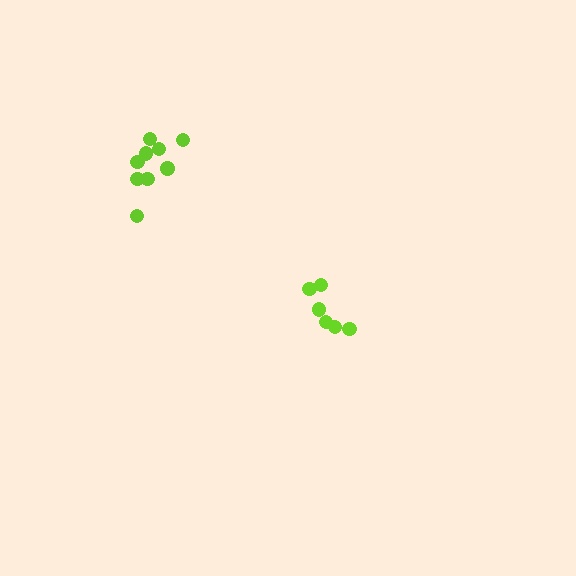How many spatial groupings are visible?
There are 2 spatial groupings.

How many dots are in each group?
Group 1: 6 dots, Group 2: 9 dots (15 total).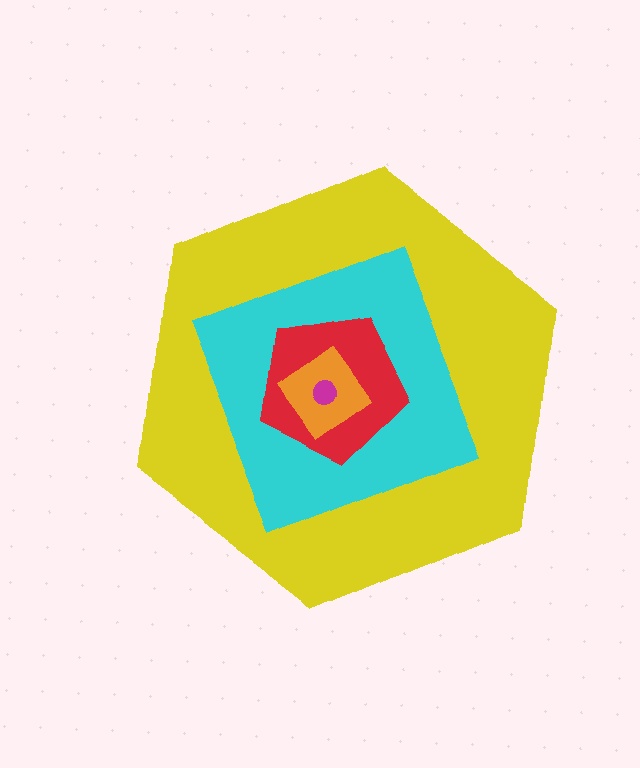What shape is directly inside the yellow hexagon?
The cyan square.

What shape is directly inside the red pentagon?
The orange diamond.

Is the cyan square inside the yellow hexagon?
Yes.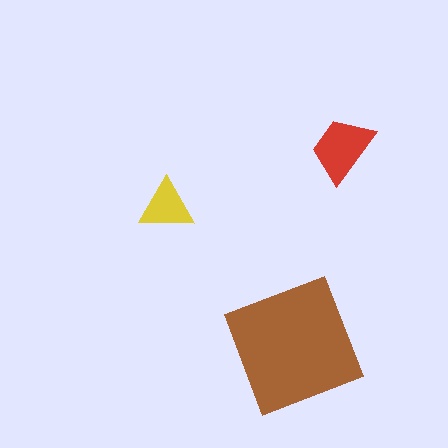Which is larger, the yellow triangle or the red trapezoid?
The red trapezoid.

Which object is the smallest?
The yellow triangle.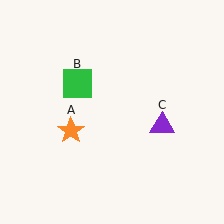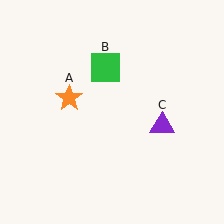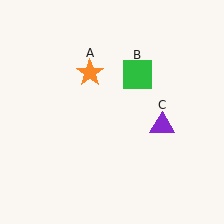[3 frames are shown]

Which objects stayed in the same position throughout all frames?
Purple triangle (object C) remained stationary.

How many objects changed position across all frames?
2 objects changed position: orange star (object A), green square (object B).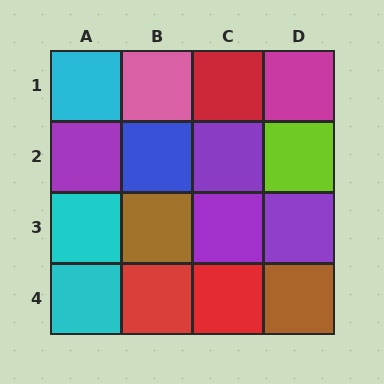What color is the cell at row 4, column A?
Cyan.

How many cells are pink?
1 cell is pink.